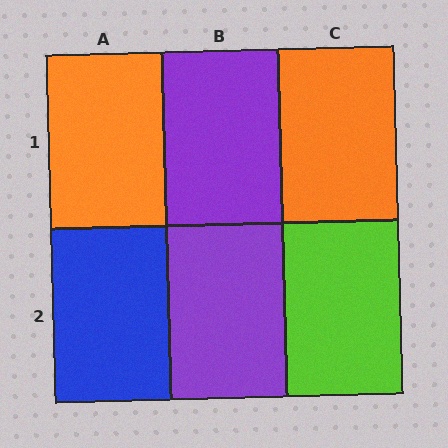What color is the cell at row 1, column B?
Purple.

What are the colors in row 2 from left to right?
Blue, purple, lime.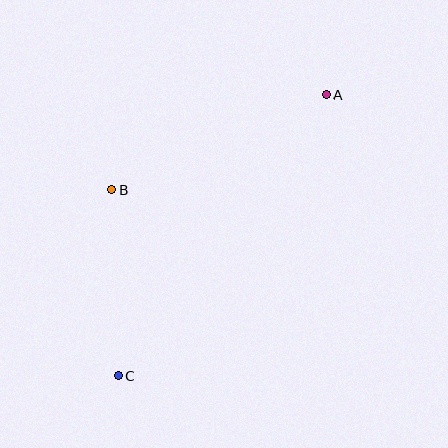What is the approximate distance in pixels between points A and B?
The distance between A and B is approximately 235 pixels.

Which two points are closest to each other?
Points B and C are closest to each other.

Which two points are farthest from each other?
Points A and C are farthest from each other.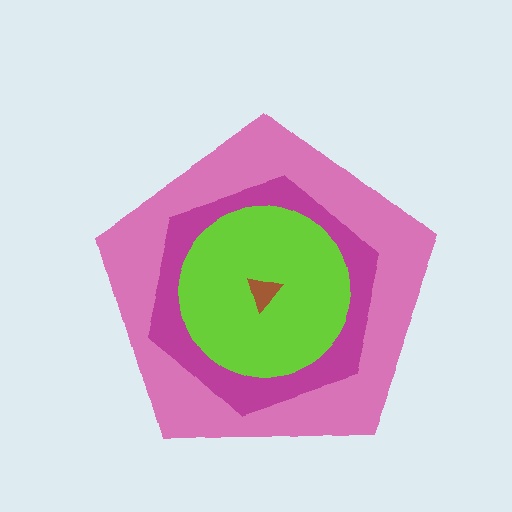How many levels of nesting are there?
4.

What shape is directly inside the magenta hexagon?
The lime circle.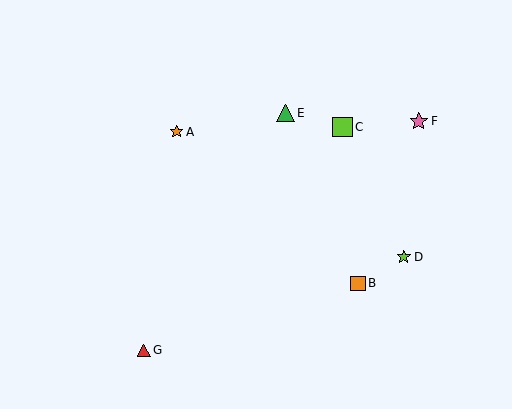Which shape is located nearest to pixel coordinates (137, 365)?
The red triangle (labeled G) at (144, 350) is nearest to that location.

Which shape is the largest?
The lime square (labeled C) is the largest.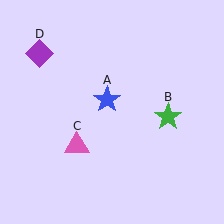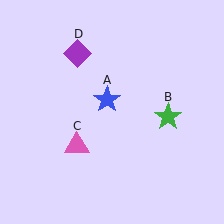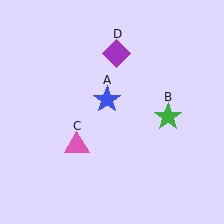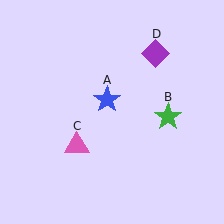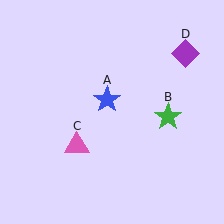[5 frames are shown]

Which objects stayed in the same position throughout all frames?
Blue star (object A) and green star (object B) and pink triangle (object C) remained stationary.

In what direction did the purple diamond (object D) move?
The purple diamond (object D) moved right.